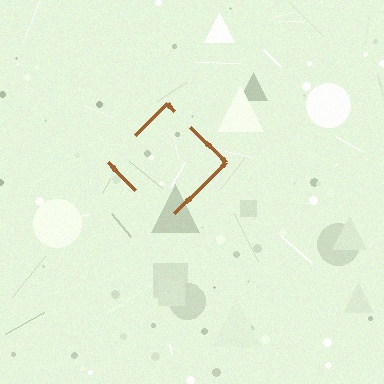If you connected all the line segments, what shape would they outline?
They would outline a diamond.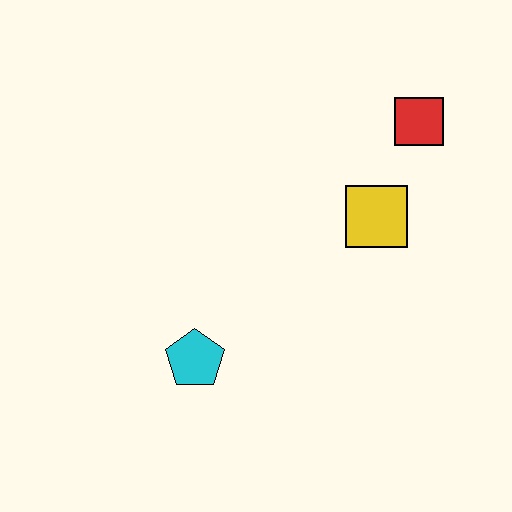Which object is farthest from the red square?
The cyan pentagon is farthest from the red square.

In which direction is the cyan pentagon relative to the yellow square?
The cyan pentagon is to the left of the yellow square.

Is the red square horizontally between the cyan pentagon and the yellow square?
No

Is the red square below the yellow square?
No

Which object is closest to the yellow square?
The red square is closest to the yellow square.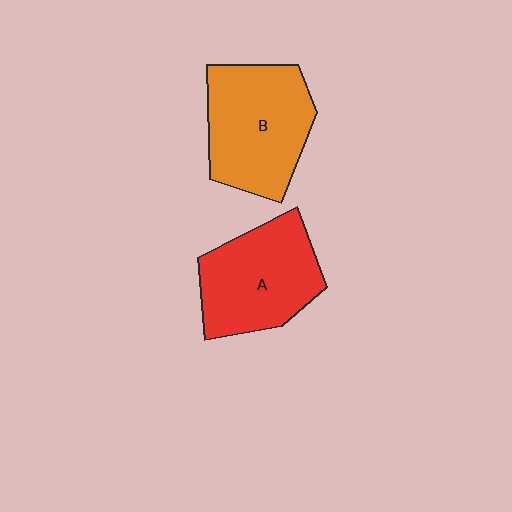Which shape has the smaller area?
Shape A (red).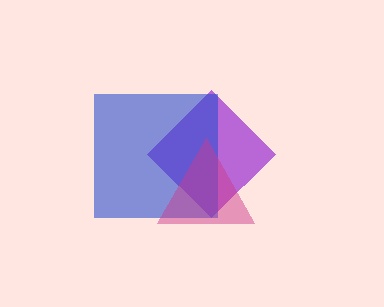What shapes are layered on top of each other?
The layered shapes are: a purple diamond, a blue square, a magenta triangle.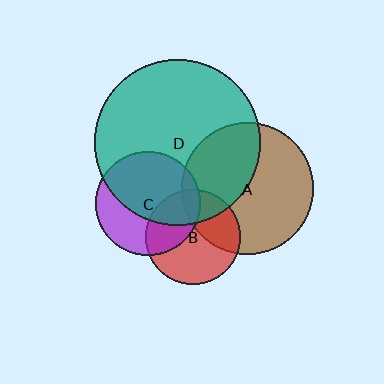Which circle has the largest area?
Circle D (teal).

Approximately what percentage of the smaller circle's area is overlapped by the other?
Approximately 10%.